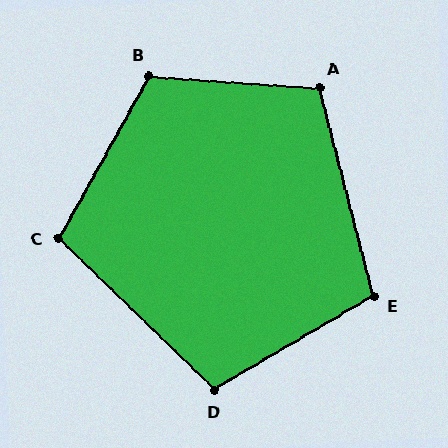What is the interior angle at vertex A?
Approximately 108 degrees (obtuse).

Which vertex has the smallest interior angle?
C, at approximately 105 degrees.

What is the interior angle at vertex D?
Approximately 105 degrees (obtuse).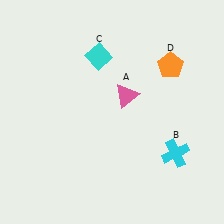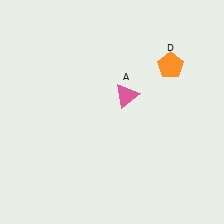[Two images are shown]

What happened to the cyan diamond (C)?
The cyan diamond (C) was removed in Image 2. It was in the top-left area of Image 1.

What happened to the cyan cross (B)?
The cyan cross (B) was removed in Image 2. It was in the bottom-right area of Image 1.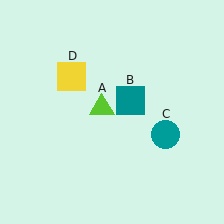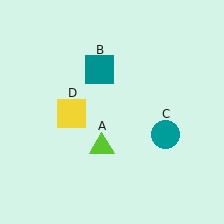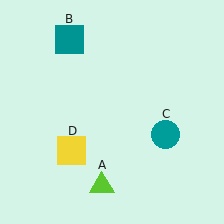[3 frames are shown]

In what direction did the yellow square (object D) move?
The yellow square (object D) moved down.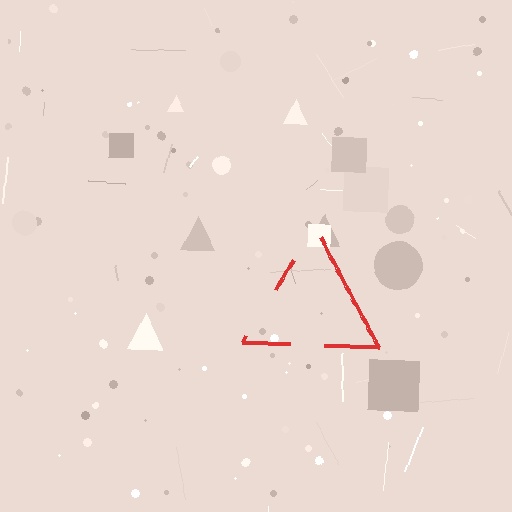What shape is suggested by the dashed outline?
The dashed outline suggests a triangle.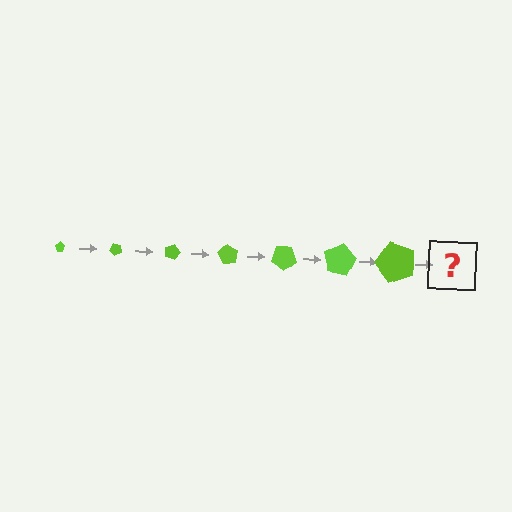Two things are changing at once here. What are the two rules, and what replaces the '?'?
The two rules are that the pentagon grows larger each step and it rotates 45 degrees each step. The '?' should be a pentagon, larger than the previous one and rotated 315 degrees from the start.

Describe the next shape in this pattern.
It should be a pentagon, larger than the previous one and rotated 315 degrees from the start.